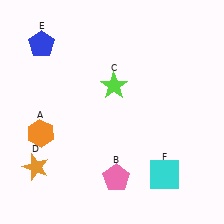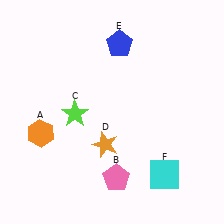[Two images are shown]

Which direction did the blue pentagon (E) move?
The blue pentagon (E) moved right.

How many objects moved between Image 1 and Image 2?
3 objects moved between the two images.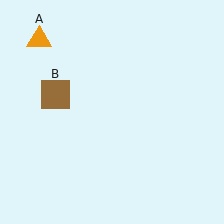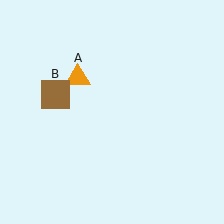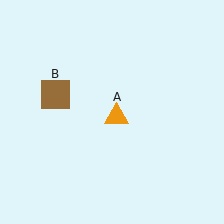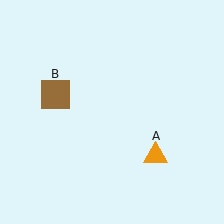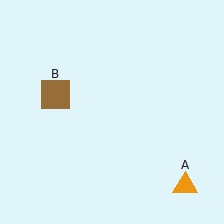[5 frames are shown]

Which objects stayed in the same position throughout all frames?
Brown square (object B) remained stationary.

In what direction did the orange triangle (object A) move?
The orange triangle (object A) moved down and to the right.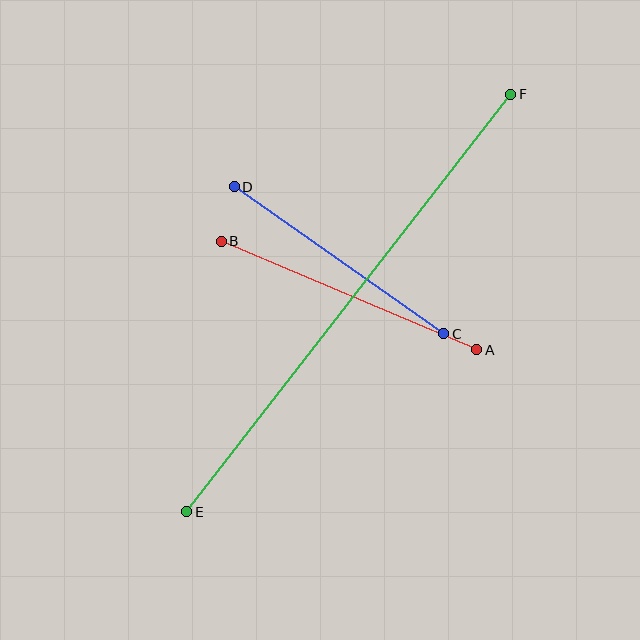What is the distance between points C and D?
The distance is approximately 256 pixels.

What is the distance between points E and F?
The distance is approximately 529 pixels.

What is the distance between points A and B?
The distance is approximately 278 pixels.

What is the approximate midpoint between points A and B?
The midpoint is at approximately (349, 296) pixels.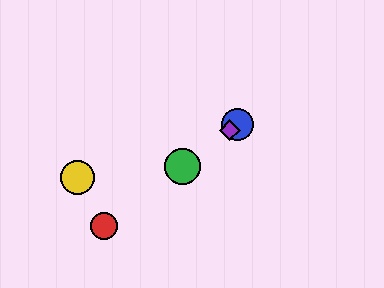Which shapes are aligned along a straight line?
The red circle, the blue circle, the green circle, the purple diamond are aligned along a straight line.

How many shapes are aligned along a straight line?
4 shapes (the red circle, the blue circle, the green circle, the purple diamond) are aligned along a straight line.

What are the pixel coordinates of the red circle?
The red circle is at (104, 226).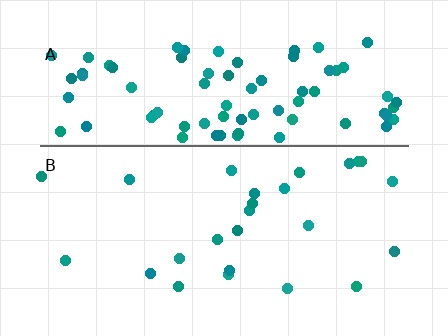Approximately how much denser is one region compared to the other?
Approximately 3.4× — region A over region B.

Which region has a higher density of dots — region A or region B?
A (the top).